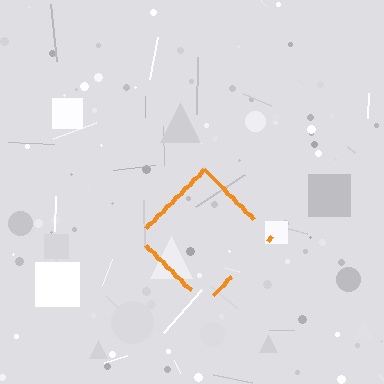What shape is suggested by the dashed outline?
The dashed outline suggests a diamond.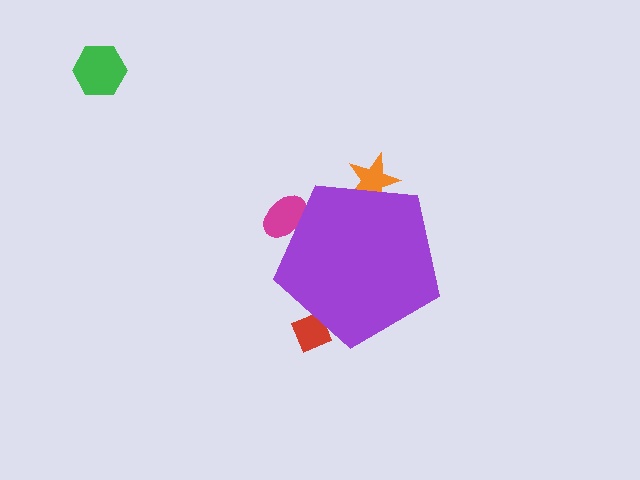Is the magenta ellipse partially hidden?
Yes, the magenta ellipse is partially hidden behind the purple pentagon.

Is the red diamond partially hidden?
Yes, the red diamond is partially hidden behind the purple pentagon.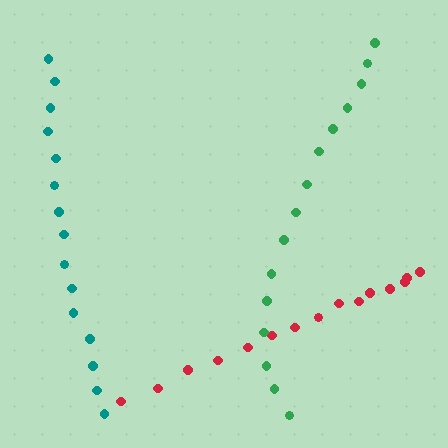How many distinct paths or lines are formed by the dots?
There are 3 distinct paths.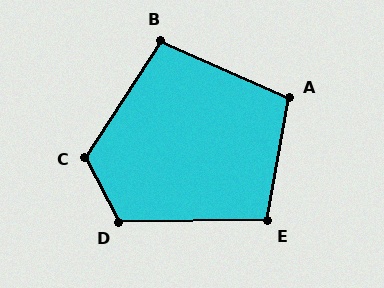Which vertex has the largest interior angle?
C, at approximately 120 degrees.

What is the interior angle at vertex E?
Approximately 101 degrees (obtuse).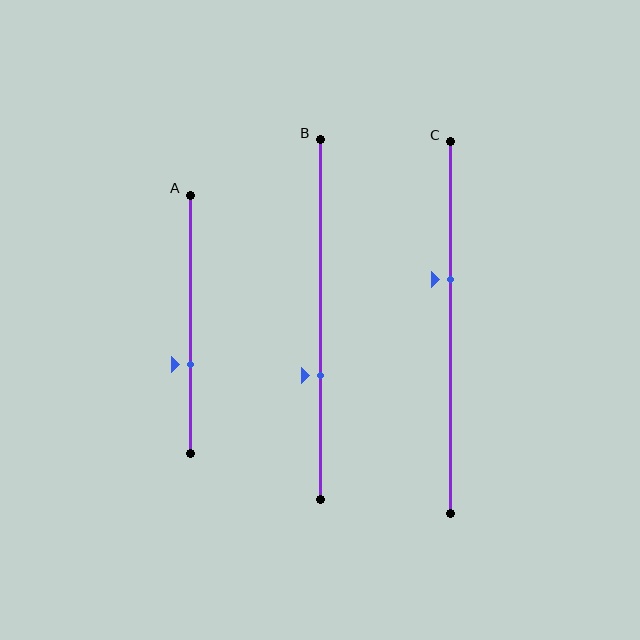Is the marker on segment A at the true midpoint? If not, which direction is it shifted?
No, the marker on segment A is shifted downward by about 16% of the segment length.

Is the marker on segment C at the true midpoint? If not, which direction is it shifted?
No, the marker on segment C is shifted upward by about 13% of the segment length.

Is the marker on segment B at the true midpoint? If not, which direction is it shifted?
No, the marker on segment B is shifted downward by about 16% of the segment length.